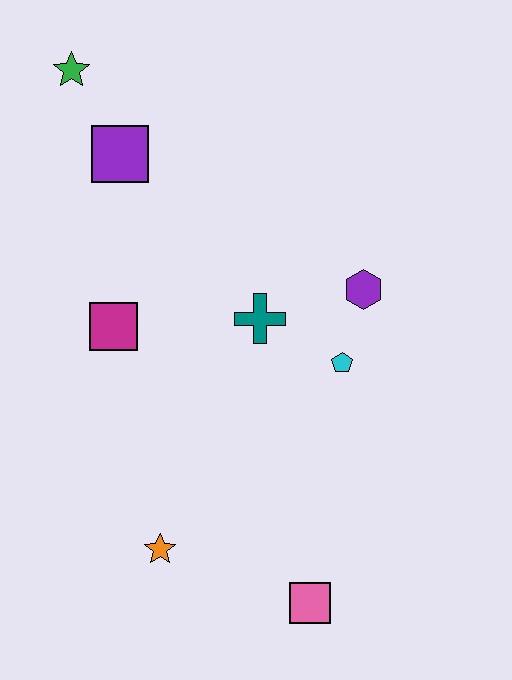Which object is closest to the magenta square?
The teal cross is closest to the magenta square.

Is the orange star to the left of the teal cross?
Yes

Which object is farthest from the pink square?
The green star is farthest from the pink square.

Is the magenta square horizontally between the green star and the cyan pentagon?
Yes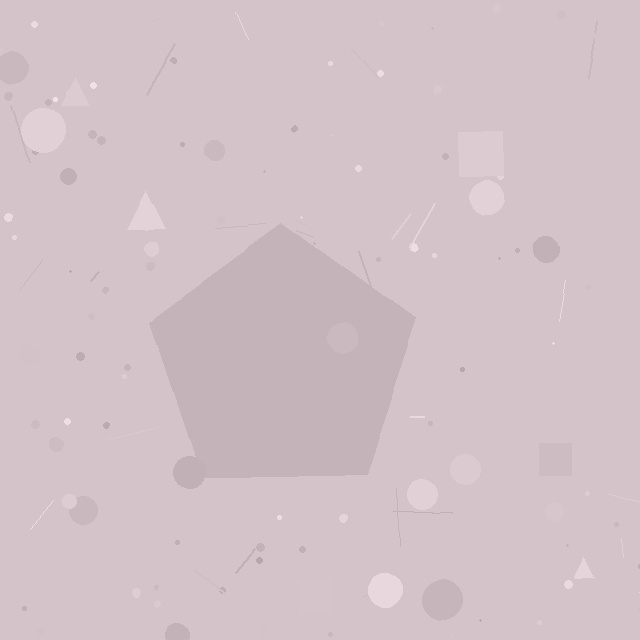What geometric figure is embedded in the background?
A pentagon is embedded in the background.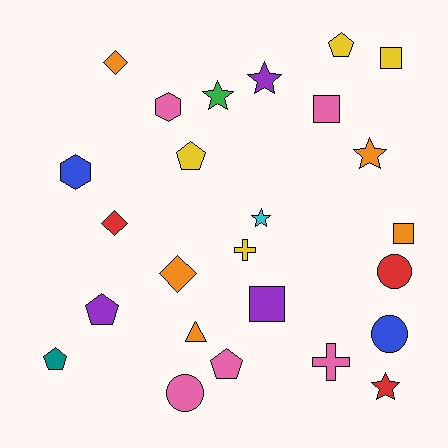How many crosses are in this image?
There are 2 crosses.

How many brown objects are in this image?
There are no brown objects.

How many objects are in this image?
There are 25 objects.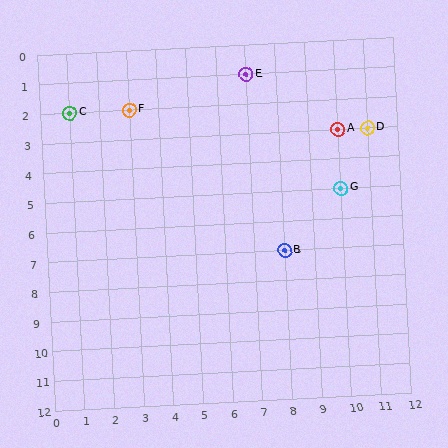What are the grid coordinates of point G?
Point G is at grid coordinates (10, 5).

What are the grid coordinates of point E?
Point E is at grid coordinates (7, 1).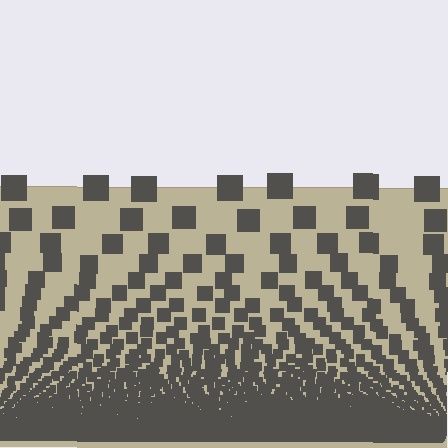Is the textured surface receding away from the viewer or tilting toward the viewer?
The surface appears to tilt toward the viewer. Texture elements get larger and sparser toward the top.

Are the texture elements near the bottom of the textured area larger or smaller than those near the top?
Smaller. The gradient is inverted — elements near the bottom are smaller and denser.